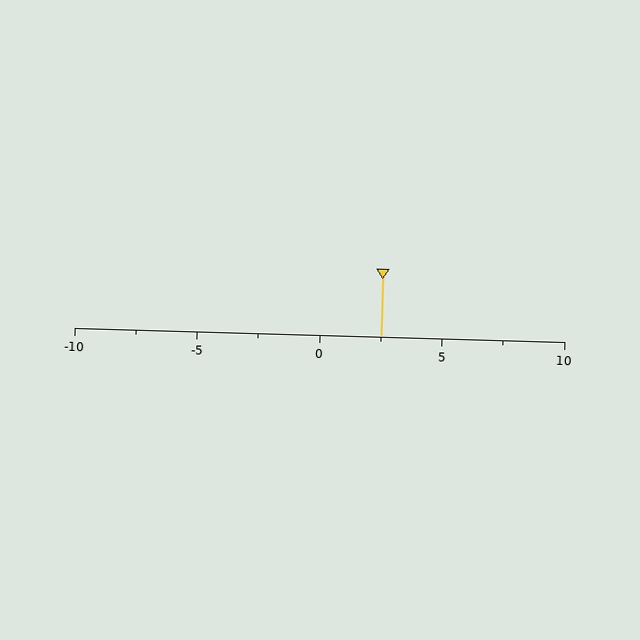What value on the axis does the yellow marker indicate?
The marker indicates approximately 2.5.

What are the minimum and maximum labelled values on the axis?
The axis runs from -10 to 10.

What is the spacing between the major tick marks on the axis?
The major ticks are spaced 5 apart.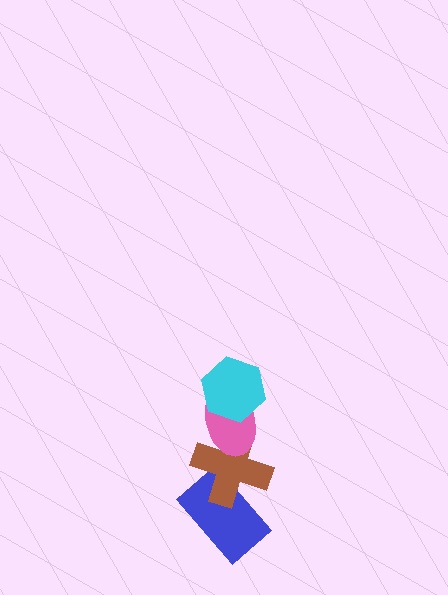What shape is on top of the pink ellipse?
The cyan hexagon is on top of the pink ellipse.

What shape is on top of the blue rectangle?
The brown cross is on top of the blue rectangle.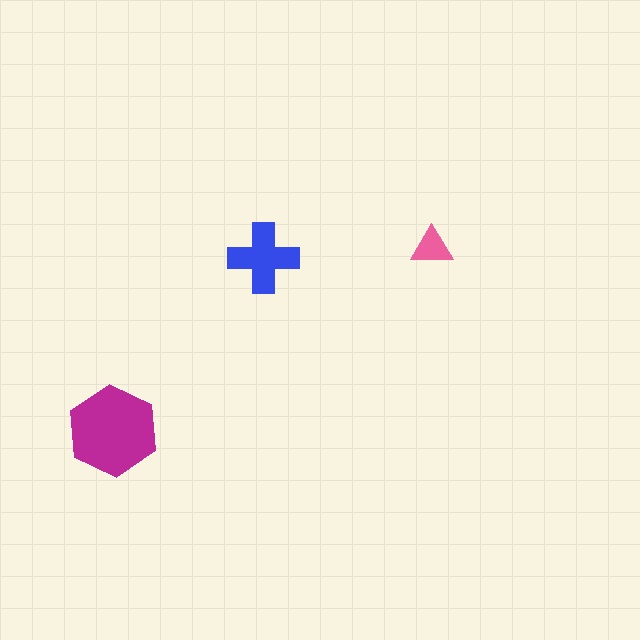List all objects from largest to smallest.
The magenta hexagon, the blue cross, the pink triangle.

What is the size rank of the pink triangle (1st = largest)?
3rd.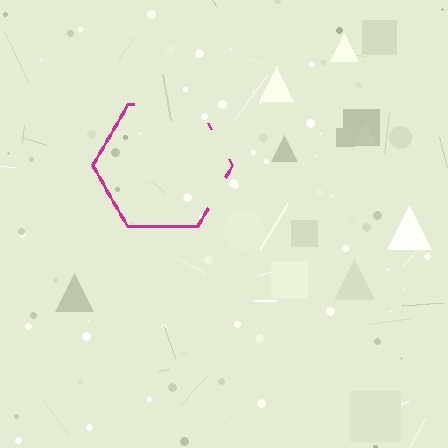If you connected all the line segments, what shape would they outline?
They would outline a hexagon.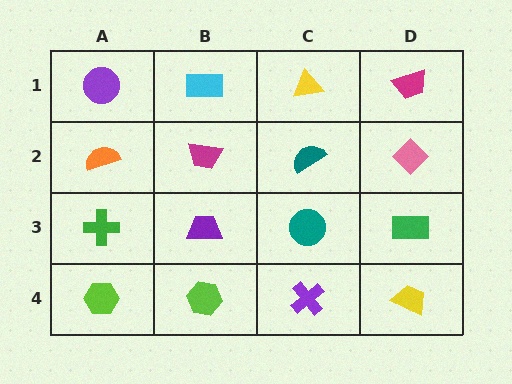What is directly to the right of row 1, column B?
A yellow triangle.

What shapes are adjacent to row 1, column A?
An orange semicircle (row 2, column A), a cyan rectangle (row 1, column B).